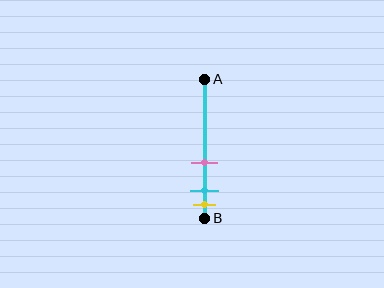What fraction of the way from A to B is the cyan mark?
The cyan mark is approximately 80% (0.8) of the way from A to B.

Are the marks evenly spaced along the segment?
No, the marks are not evenly spaced.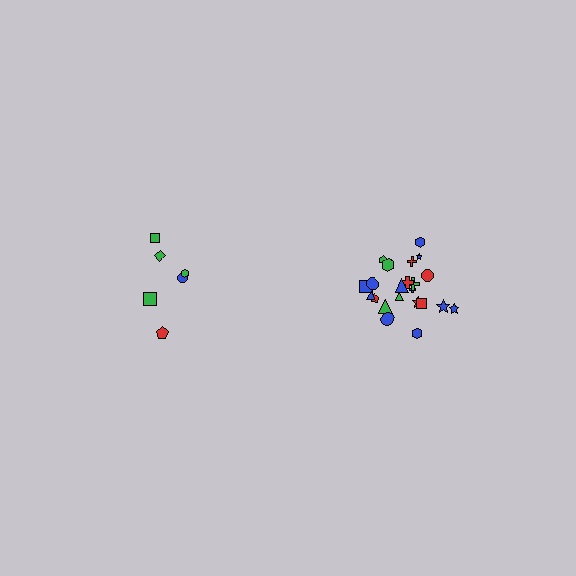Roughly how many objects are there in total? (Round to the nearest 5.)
Roughly 30 objects in total.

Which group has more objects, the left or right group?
The right group.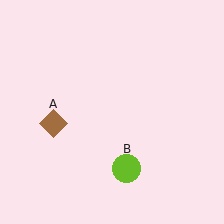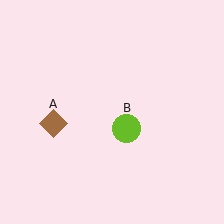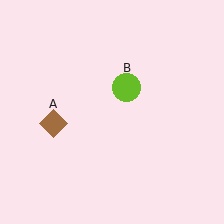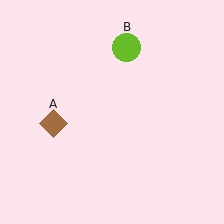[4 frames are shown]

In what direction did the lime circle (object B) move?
The lime circle (object B) moved up.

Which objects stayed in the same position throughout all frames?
Brown diamond (object A) remained stationary.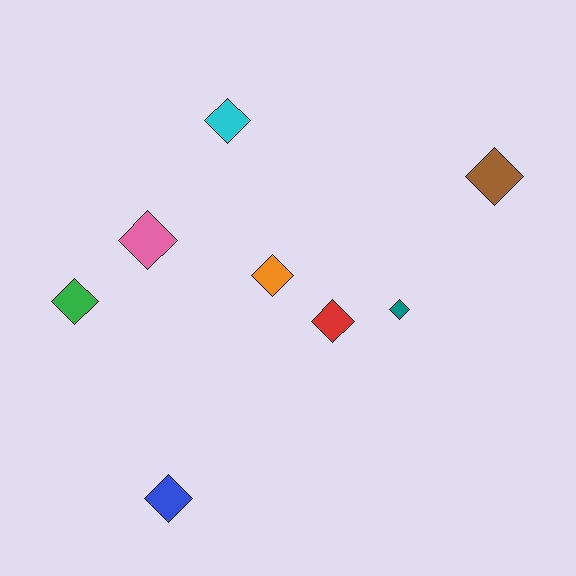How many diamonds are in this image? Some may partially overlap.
There are 8 diamonds.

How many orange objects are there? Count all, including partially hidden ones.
There is 1 orange object.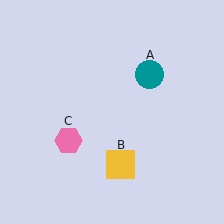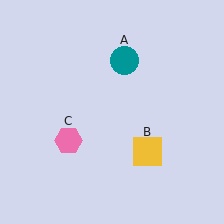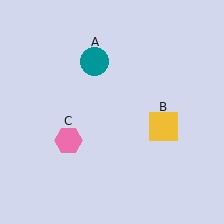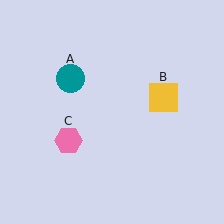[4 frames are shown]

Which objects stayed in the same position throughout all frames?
Pink hexagon (object C) remained stationary.